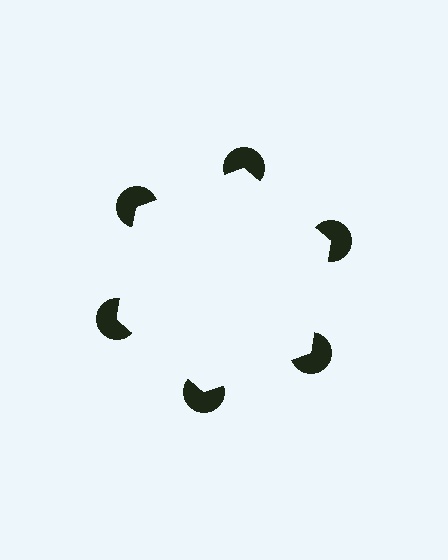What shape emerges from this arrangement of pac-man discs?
An illusory hexagon — its edges are inferred from the aligned wedge cuts in the pac-man discs, not physically drawn.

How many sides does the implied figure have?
6 sides.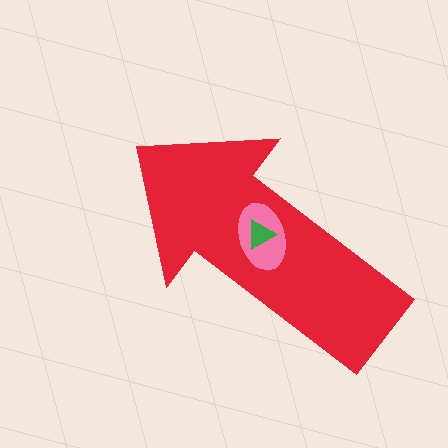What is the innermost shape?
The green triangle.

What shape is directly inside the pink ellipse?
The green triangle.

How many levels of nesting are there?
3.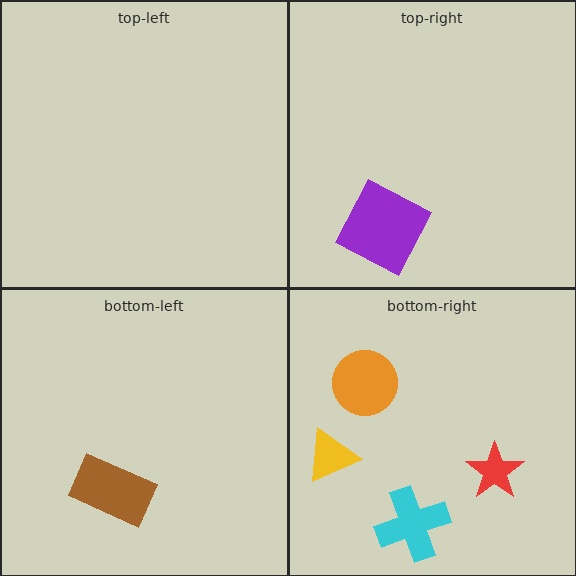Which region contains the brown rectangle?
The bottom-left region.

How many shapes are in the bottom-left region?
1.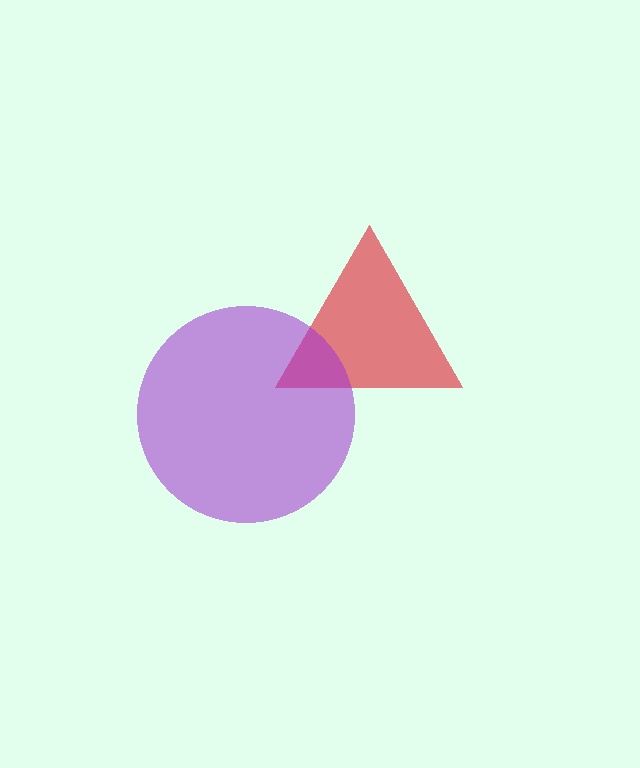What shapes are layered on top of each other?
The layered shapes are: a red triangle, a purple circle.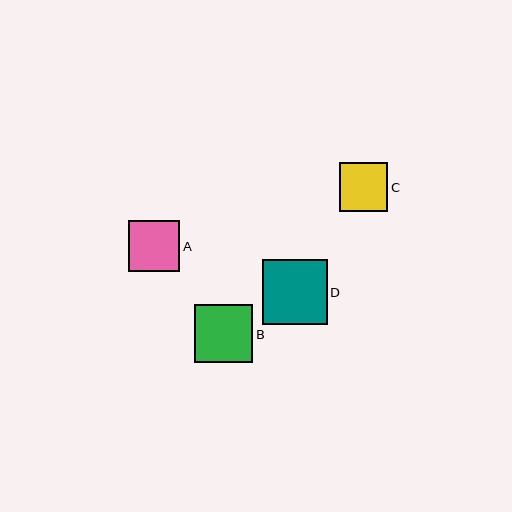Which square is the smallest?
Square C is the smallest with a size of approximately 49 pixels.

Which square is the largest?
Square D is the largest with a size of approximately 65 pixels.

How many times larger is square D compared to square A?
Square D is approximately 1.3 times the size of square A.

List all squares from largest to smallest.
From largest to smallest: D, B, A, C.